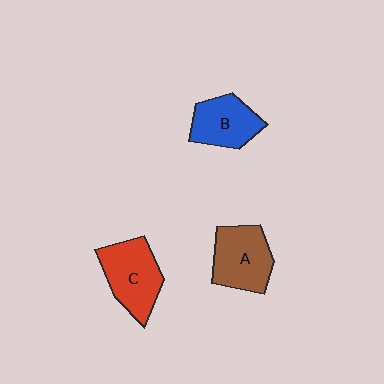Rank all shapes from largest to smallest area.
From largest to smallest: C (red), A (brown), B (blue).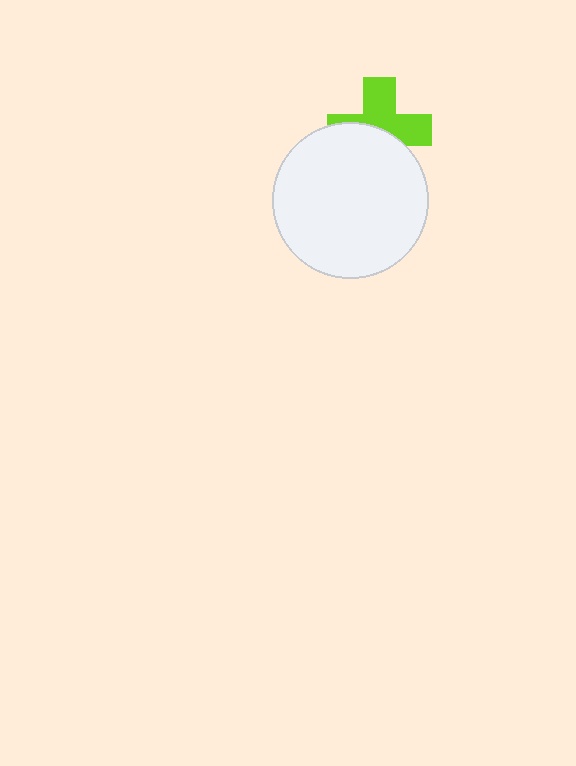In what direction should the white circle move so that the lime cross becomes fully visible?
The white circle should move down. That is the shortest direction to clear the overlap and leave the lime cross fully visible.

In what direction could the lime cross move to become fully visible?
The lime cross could move up. That would shift it out from behind the white circle entirely.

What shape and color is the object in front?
The object in front is a white circle.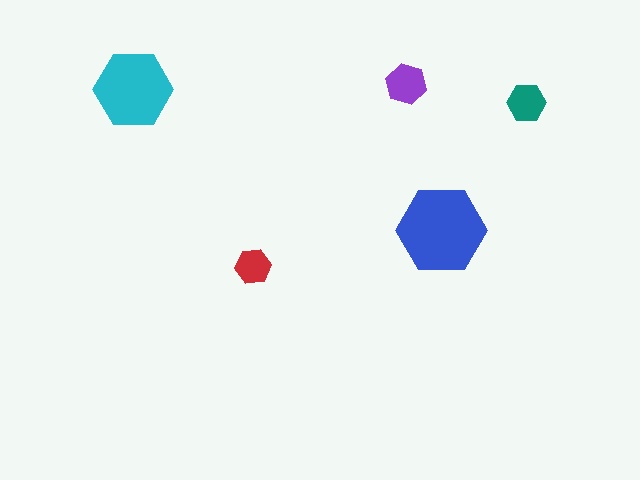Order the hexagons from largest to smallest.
the blue one, the cyan one, the purple one, the teal one, the red one.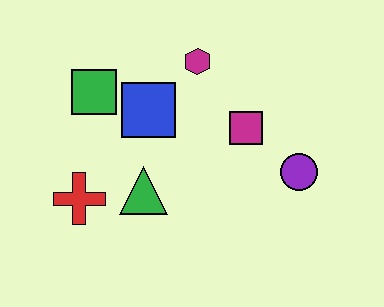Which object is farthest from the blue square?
The purple circle is farthest from the blue square.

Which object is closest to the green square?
The blue square is closest to the green square.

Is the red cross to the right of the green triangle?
No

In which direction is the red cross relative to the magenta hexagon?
The red cross is below the magenta hexagon.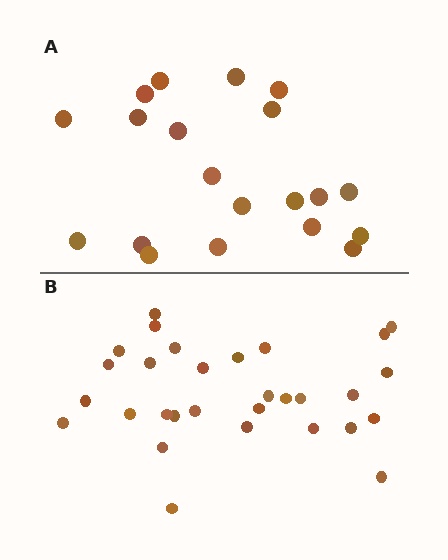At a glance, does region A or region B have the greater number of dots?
Region B (the bottom region) has more dots.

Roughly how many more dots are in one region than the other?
Region B has roughly 10 or so more dots than region A.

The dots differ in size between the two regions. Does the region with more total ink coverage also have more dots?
No. Region A has more total ink coverage because its dots are larger, but region B actually contains more individual dots. Total area can be misleading — the number of items is what matters here.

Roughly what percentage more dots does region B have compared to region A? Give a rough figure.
About 50% more.